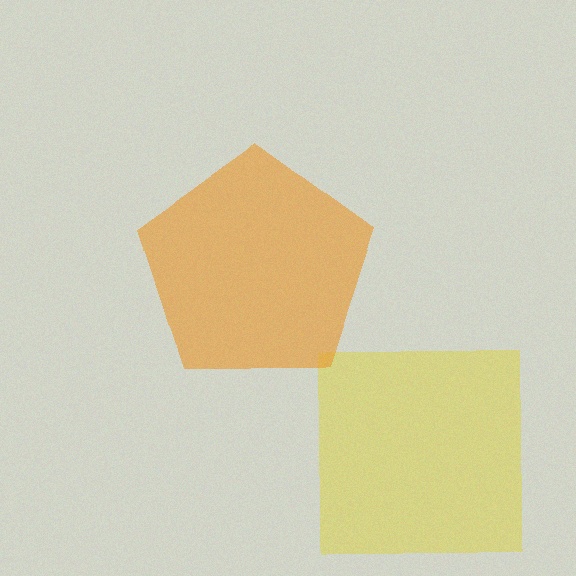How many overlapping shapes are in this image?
There are 2 overlapping shapes in the image.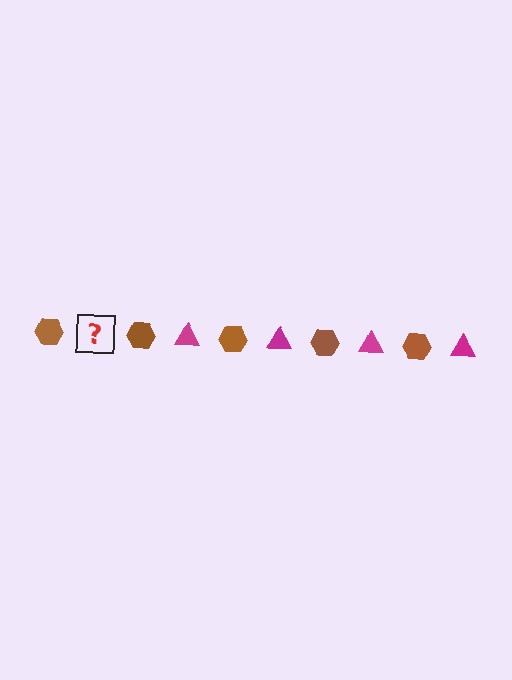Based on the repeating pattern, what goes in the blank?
The blank should be a magenta triangle.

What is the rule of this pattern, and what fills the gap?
The rule is that the pattern alternates between brown hexagon and magenta triangle. The gap should be filled with a magenta triangle.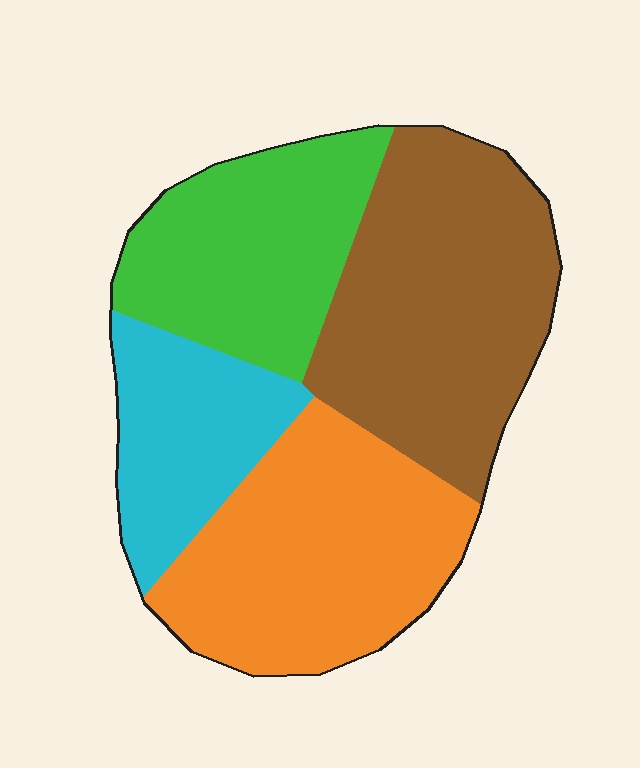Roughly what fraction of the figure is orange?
Orange covers around 30% of the figure.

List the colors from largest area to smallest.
From largest to smallest: brown, orange, green, cyan.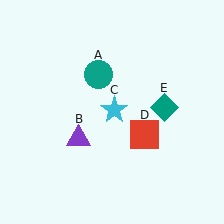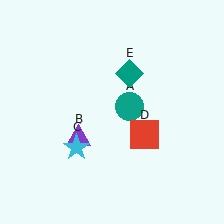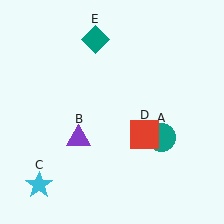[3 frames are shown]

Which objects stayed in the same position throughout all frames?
Purple triangle (object B) and red square (object D) remained stationary.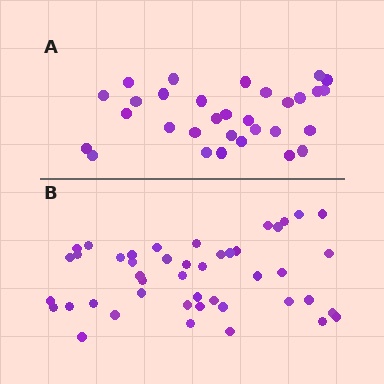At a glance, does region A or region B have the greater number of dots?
Region B (the bottom region) has more dots.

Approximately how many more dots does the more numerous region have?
Region B has approximately 15 more dots than region A.